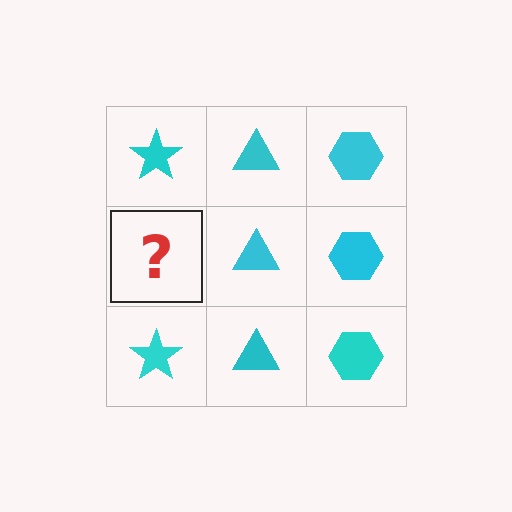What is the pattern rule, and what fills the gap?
The rule is that each column has a consistent shape. The gap should be filled with a cyan star.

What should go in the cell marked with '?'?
The missing cell should contain a cyan star.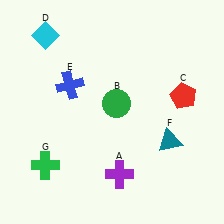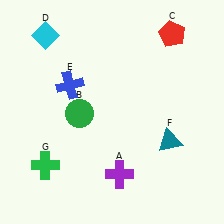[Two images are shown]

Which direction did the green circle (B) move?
The green circle (B) moved left.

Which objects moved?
The objects that moved are: the green circle (B), the red pentagon (C).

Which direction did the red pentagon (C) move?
The red pentagon (C) moved up.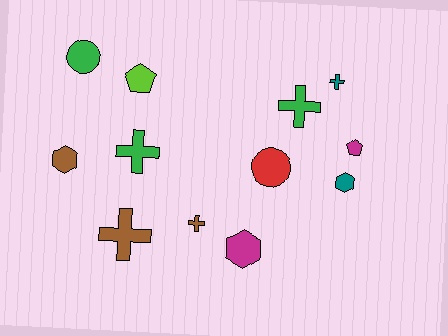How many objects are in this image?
There are 12 objects.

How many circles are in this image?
There are 2 circles.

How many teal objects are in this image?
There are 2 teal objects.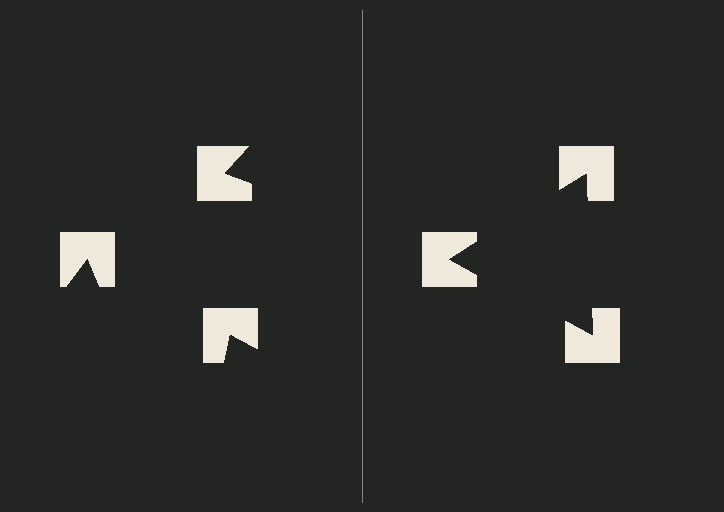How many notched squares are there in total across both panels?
6 — 3 on each side.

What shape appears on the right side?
An illusory triangle.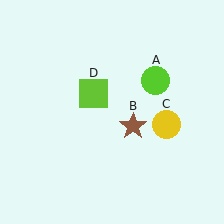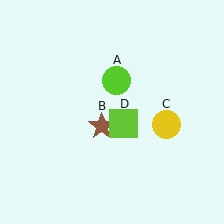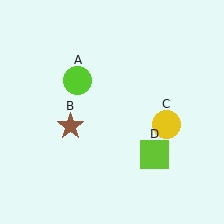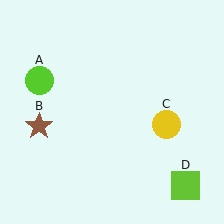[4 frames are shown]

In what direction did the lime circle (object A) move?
The lime circle (object A) moved left.